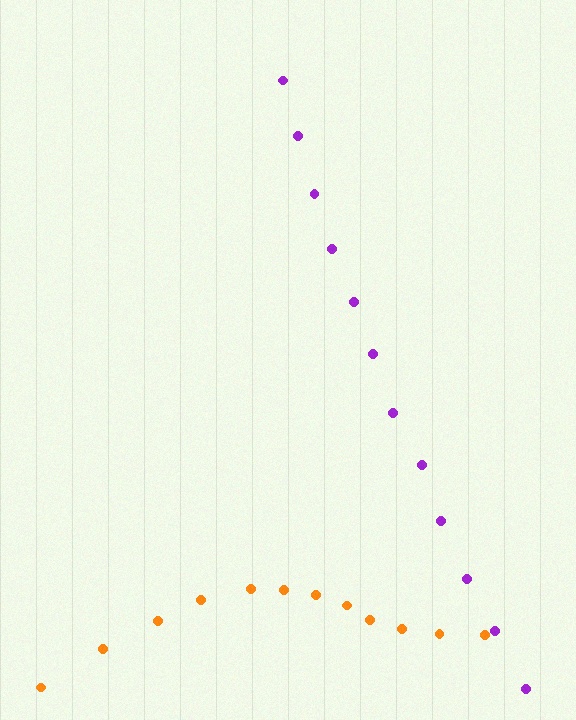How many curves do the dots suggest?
There are 2 distinct paths.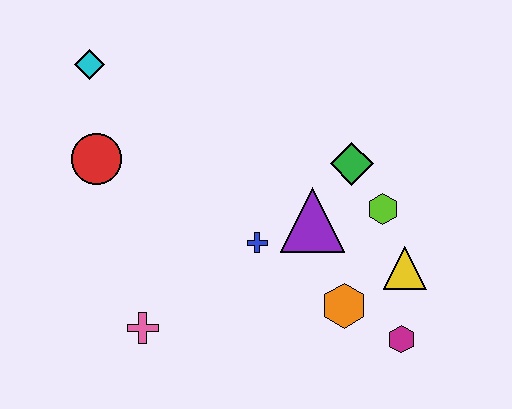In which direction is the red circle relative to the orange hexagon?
The red circle is to the left of the orange hexagon.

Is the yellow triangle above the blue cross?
No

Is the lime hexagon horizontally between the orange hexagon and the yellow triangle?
Yes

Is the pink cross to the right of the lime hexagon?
No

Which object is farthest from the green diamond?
The cyan diamond is farthest from the green diamond.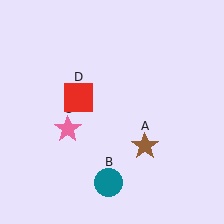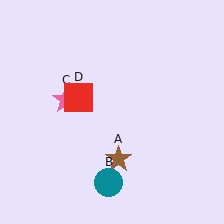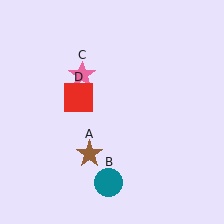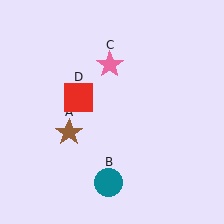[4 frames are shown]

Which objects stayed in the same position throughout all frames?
Teal circle (object B) and red square (object D) remained stationary.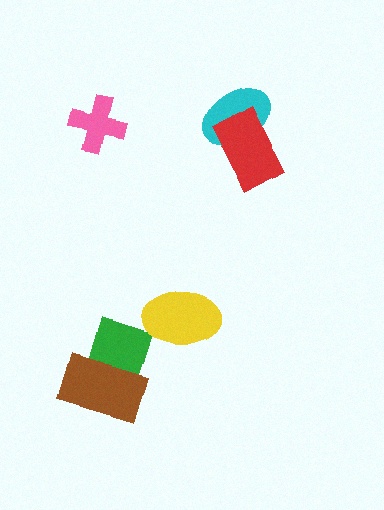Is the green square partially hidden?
Yes, it is partially covered by another shape.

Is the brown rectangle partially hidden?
No, no other shape covers it.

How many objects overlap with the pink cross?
0 objects overlap with the pink cross.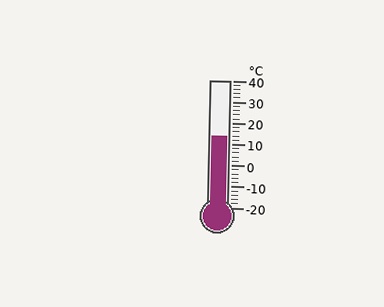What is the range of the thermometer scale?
The thermometer scale ranges from -20°C to 40°C.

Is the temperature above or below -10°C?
The temperature is above -10°C.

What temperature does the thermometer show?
The thermometer shows approximately 14°C.